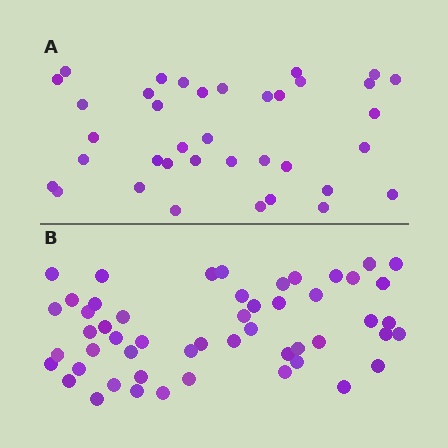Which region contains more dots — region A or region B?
Region B (the bottom region) has more dots.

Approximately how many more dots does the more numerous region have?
Region B has approximately 15 more dots than region A.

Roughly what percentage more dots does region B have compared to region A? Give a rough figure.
About 40% more.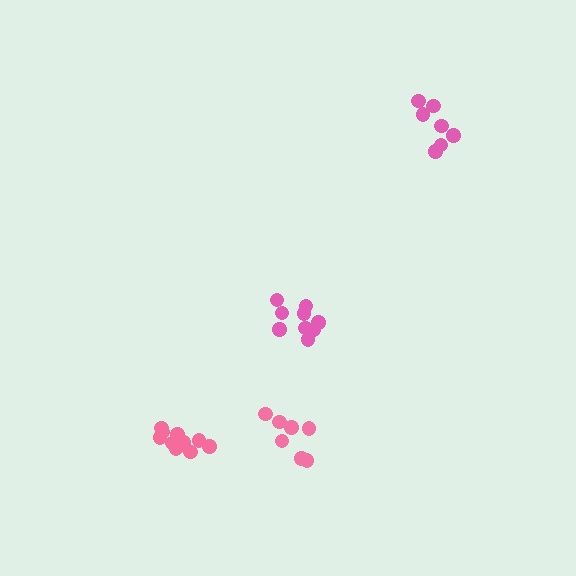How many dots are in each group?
Group 1: 7 dots, Group 2: 7 dots, Group 3: 9 dots, Group 4: 11 dots (34 total).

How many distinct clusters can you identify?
There are 4 distinct clusters.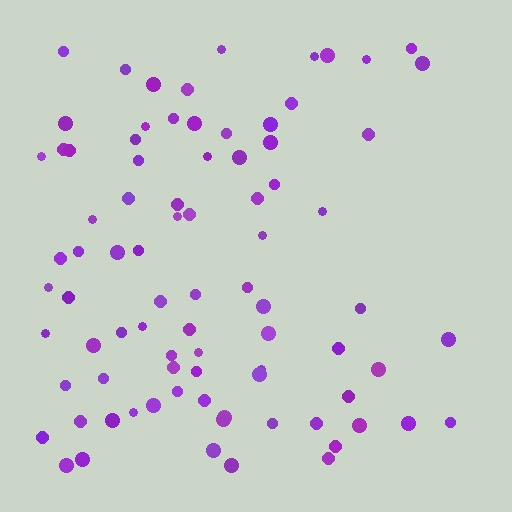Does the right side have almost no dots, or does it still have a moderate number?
Still a moderate number, just noticeably fewer than the left.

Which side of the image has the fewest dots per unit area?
The right.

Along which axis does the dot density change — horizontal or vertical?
Horizontal.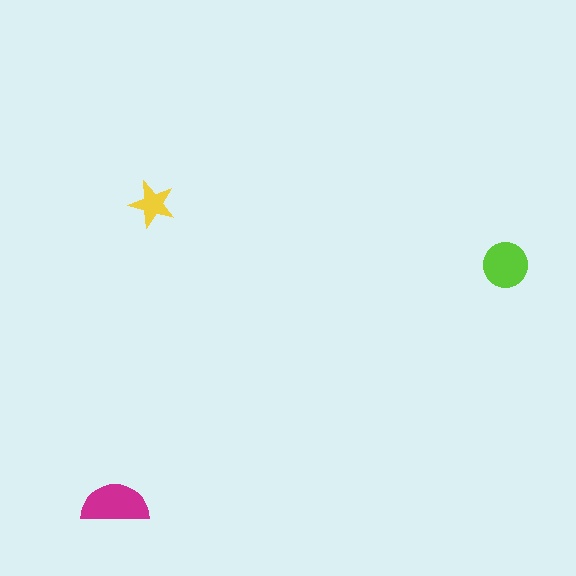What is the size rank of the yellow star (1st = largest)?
3rd.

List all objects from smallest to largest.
The yellow star, the lime circle, the magenta semicircle.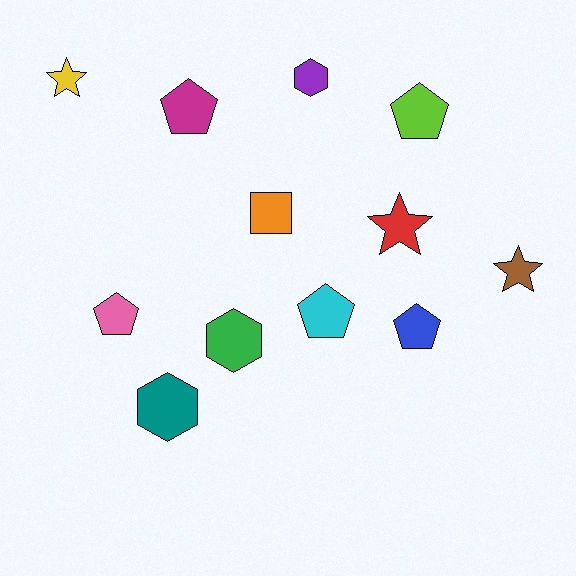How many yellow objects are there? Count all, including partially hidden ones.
There is 1 yellow object.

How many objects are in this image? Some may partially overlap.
There are 12 objects.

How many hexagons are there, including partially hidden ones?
There are 3 hexagons.